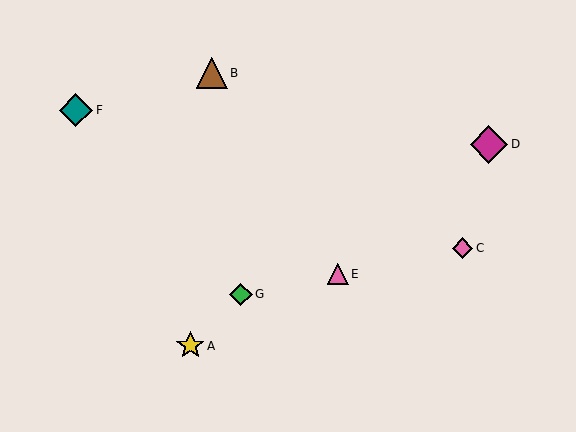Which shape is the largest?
The magenta diamond (labeled D) is the largest.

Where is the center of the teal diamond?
The center of the teal diamond is at (76, 110).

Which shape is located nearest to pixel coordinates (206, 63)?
The brown triangle (labeled B) at (212, 73) is nearest to that location.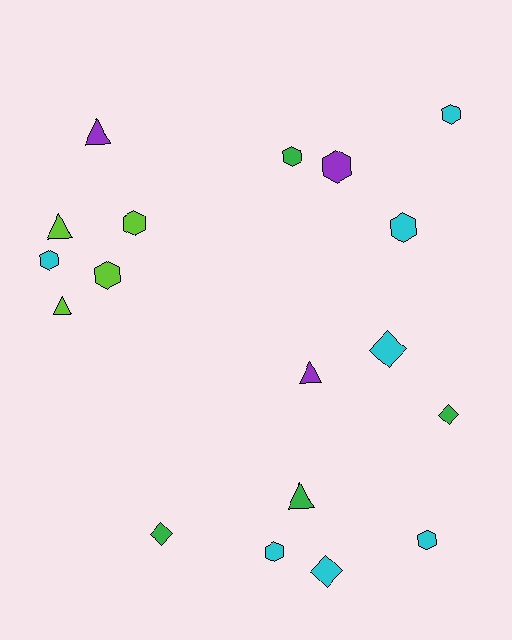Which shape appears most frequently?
Hexagon, with 9 objects.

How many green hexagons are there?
There is 1 green hexagon.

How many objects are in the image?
There are 18 objects.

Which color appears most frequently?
Cyan, with 7 objects.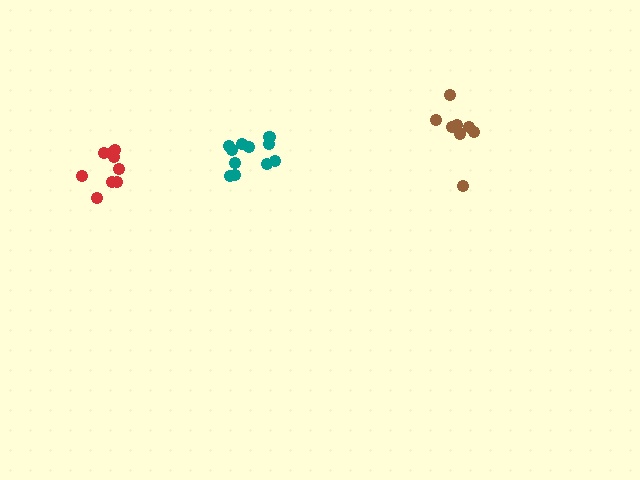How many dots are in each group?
Group 1: 11 dots, Group 2: 8 dots, Group 3: 9 dots (28 total).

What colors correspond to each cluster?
The clusters are colored: teal, brown, red.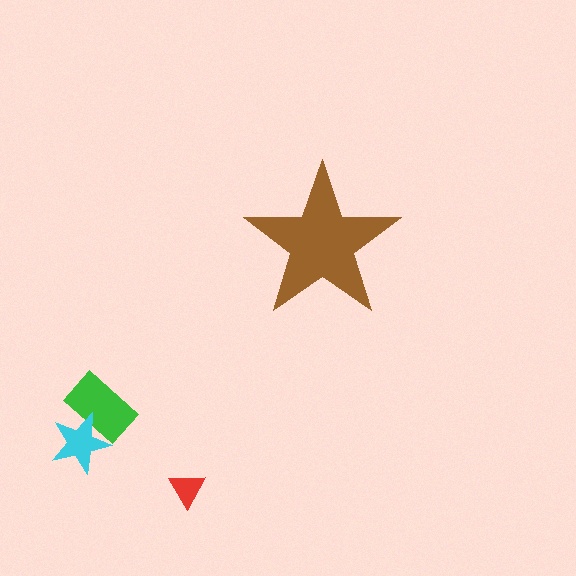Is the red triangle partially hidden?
No, the red triangle is fully visible.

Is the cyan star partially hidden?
No, the cyan star is fully visible.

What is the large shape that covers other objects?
A brown star.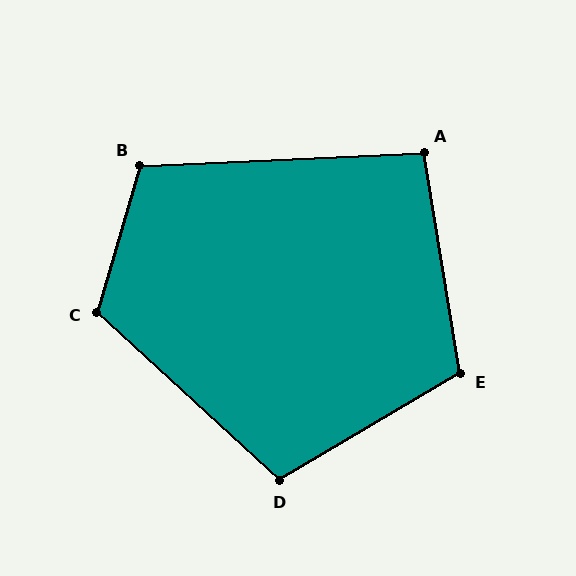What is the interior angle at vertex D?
Approximately 107 degrees (obtuse).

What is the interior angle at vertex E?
Approximately 111 degrees (obtuse).